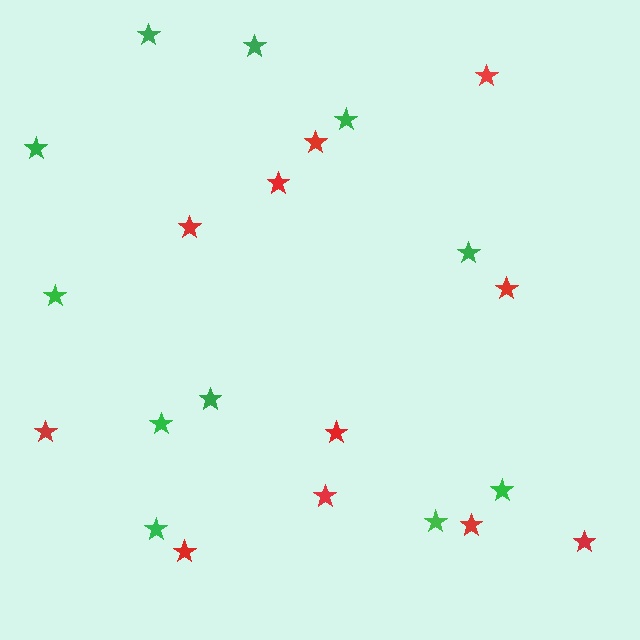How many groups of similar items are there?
There are 2 groups: one group of green stars (11) and one group of red stars (11).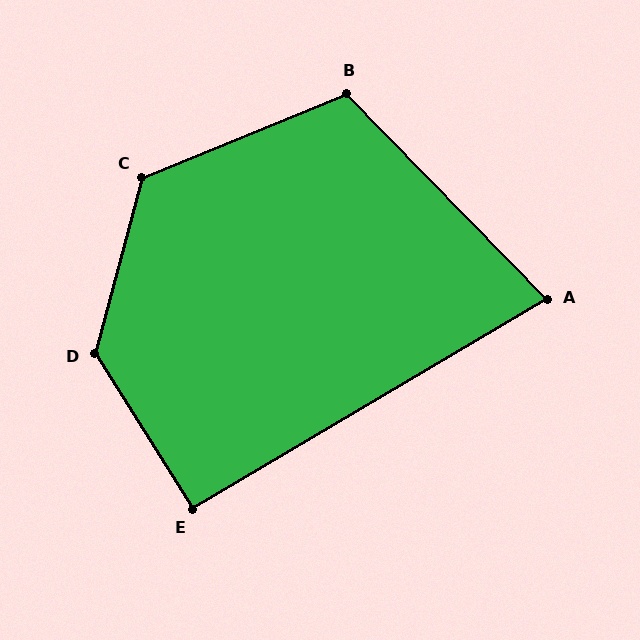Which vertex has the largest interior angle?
D, at approximately 133 degrees.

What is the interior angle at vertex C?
Approximately 127 degrees (obtuse).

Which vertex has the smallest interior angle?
A, at approximately 76 degrees.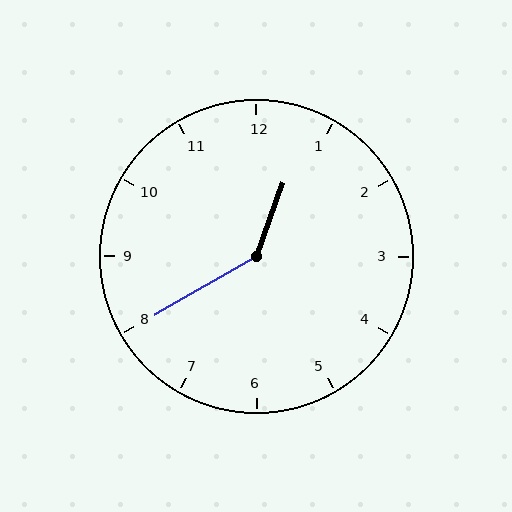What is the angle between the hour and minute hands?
Approximately 140 degrees.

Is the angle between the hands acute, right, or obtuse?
It is obtuse.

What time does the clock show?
12:40.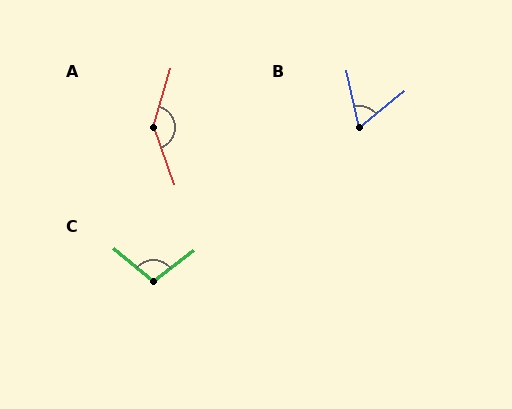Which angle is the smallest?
B, at approximately 63 degrees.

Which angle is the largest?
A, at approximately 144 degrees.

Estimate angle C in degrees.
Approximately 103 degrees.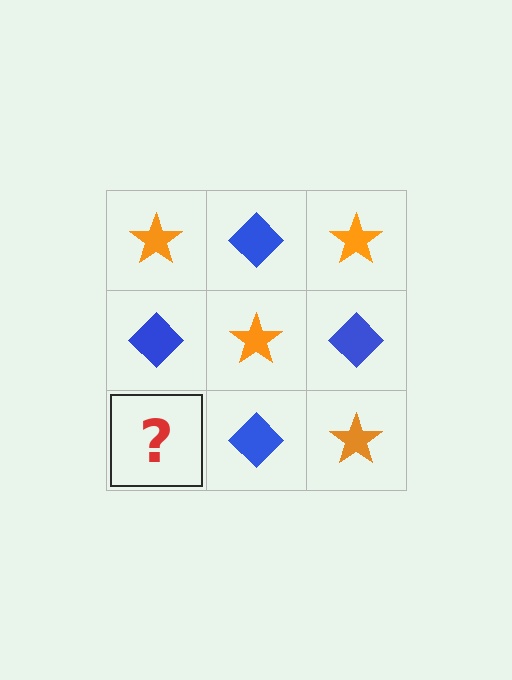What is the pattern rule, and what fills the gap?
The rule is that it alternates orange star and blue diamond in a checkerboard pattern. The gap should be filled with an orange star.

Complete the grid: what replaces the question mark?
The question mark should be replaced with an orange star.